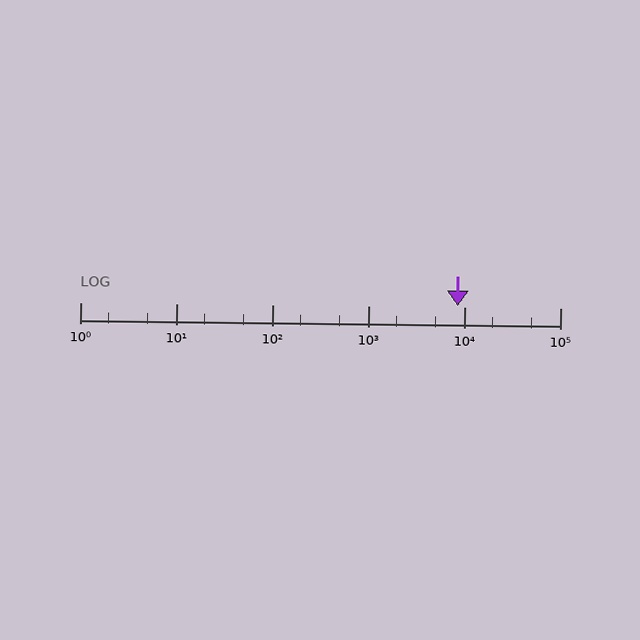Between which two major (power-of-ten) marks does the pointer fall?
The pointer is between 1000 and 10000.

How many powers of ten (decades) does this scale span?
The scale spans 5 decades, from 1 to 100000.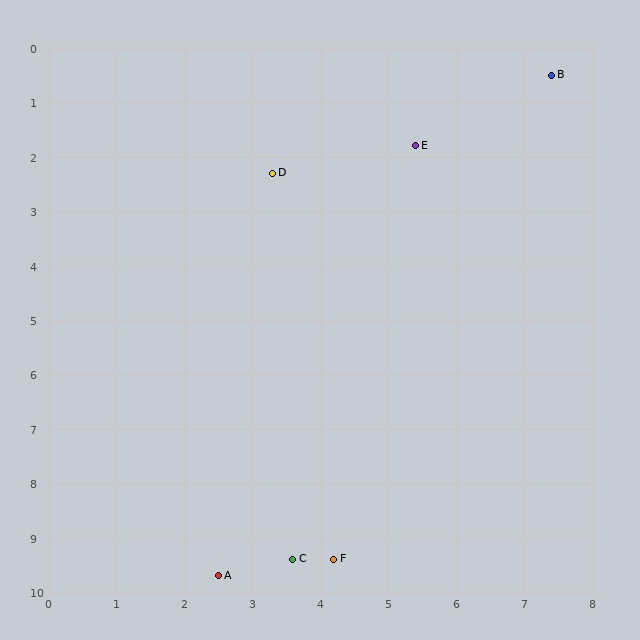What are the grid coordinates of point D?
Point D is at approximately (3.3, 2.3).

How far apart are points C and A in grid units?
Points C and A are about 1.1 grid units apart.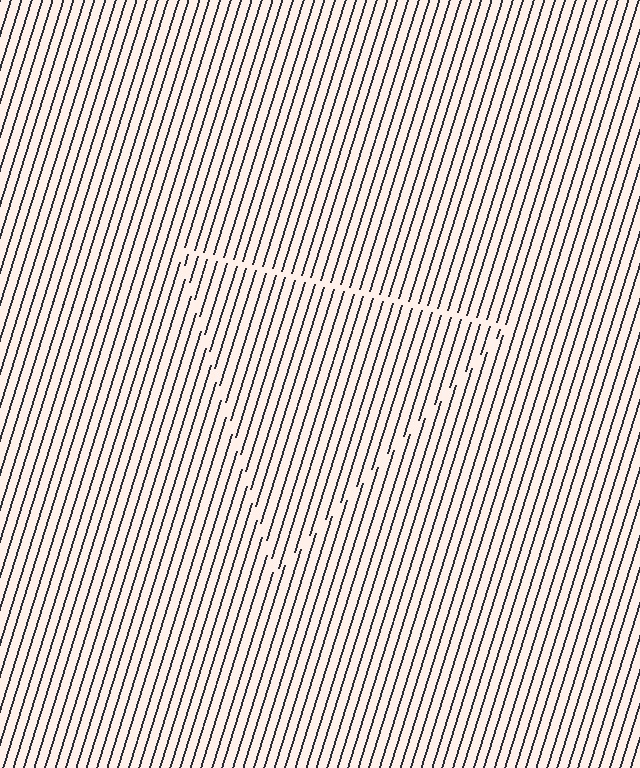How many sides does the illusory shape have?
3 sides — the line-ends trace a triangle.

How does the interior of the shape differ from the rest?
The interior of the shape contains the same grating, shifted by half a period — the contour is defined by the phase discontinuity where line-ends from the inner and outer gratings abut.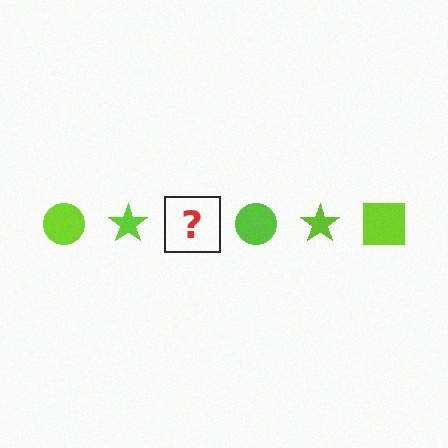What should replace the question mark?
The question mark should be replaced with a lime square.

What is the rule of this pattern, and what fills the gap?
The rule is that the pattern cycles through circle, star, square shapes in lime. The gap should be filled with a lime square.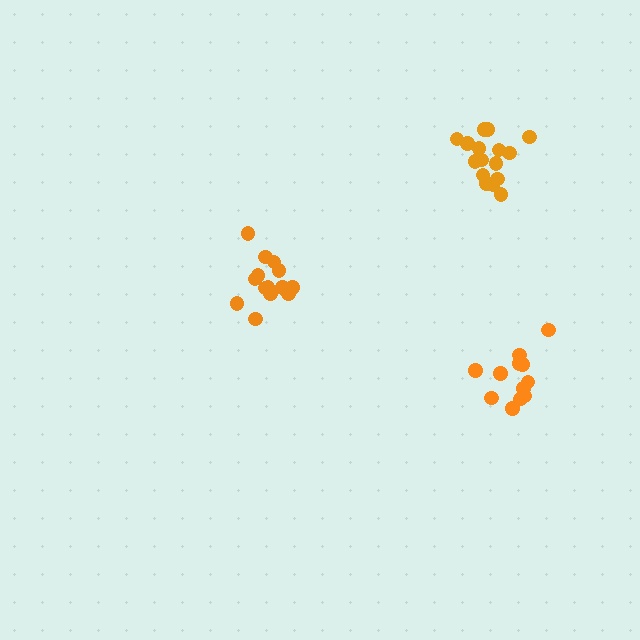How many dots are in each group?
Group 1: 12 dots, Group 2: 14 dots, Group 3: 16 dots (42 total).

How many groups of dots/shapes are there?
There are 3 groups.